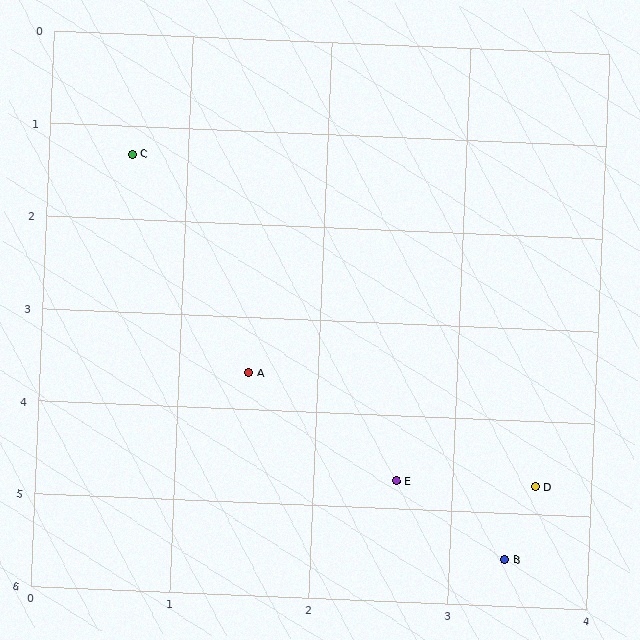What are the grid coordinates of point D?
Point D is at approximately (3.6, 4.7).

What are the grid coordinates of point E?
Point E is at approximately (2.6, 4.7).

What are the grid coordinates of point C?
Point C is at approximately (0.6, 1.3).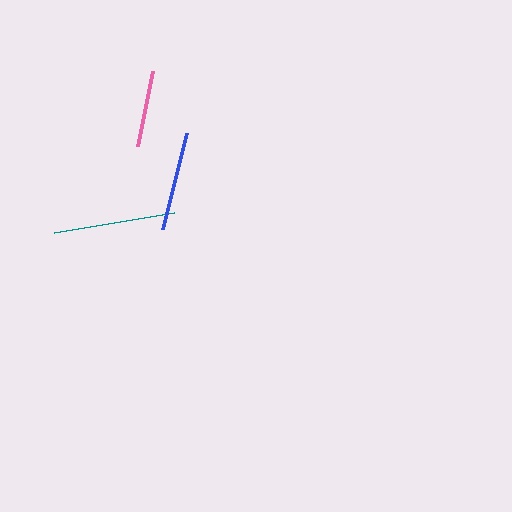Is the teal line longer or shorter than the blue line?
The teal line is longer than the blue line.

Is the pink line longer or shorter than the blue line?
The blue line is longer than the pink line.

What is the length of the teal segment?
The teal segment is approximately 122 pixels long.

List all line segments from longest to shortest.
From longest to shortest: teal, blue, pink.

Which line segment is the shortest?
The pink line is the shortest at approximately 77 pixels.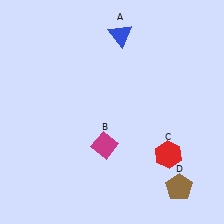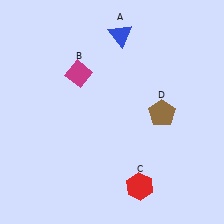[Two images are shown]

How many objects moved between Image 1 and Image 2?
3 objects moved between the two images.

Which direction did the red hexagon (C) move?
The red hexagon (C) moved down.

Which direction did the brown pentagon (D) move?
The brown pentagon (D) moved up.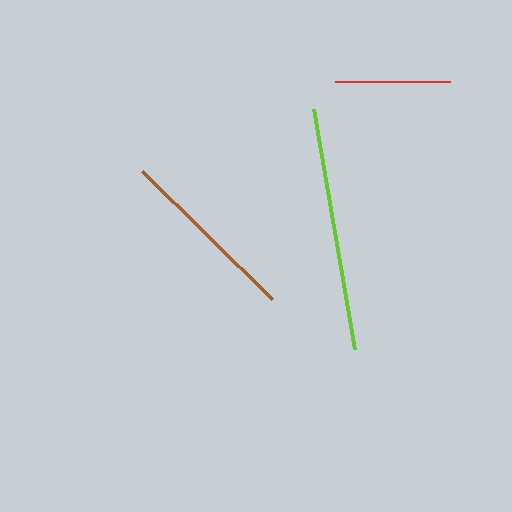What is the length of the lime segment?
The lime segment is approximately 244 pixels long.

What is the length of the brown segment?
The brown segment is approximately 183 pixels long.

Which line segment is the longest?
The lime line is the longest at approximately 244 pixels.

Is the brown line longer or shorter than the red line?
The brown line is longer than the red line.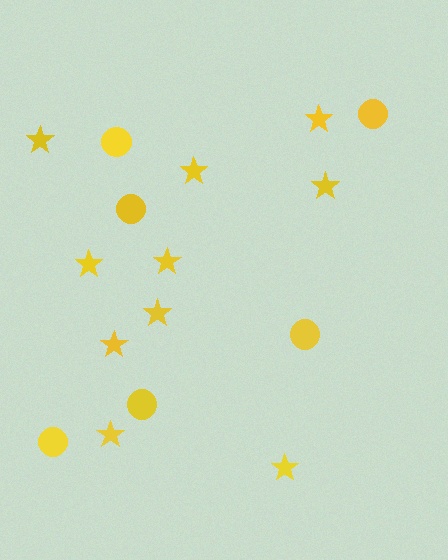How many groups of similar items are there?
There are 2 groups: one group of circles (6) and one group of stars (10).